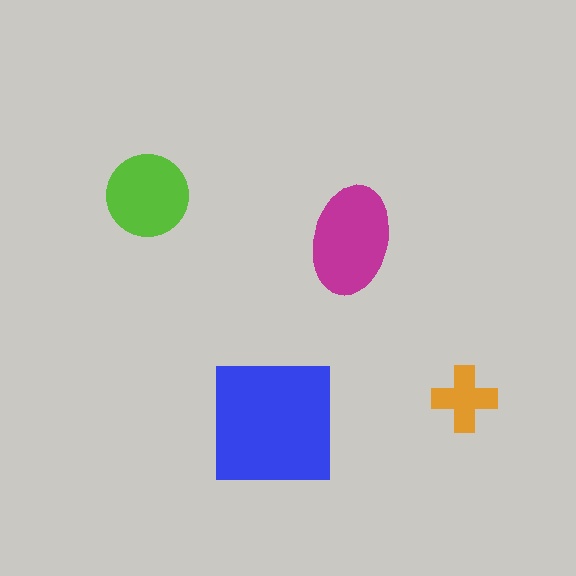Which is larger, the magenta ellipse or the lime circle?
The magenta ellipse.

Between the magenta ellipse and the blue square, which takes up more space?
The blue square.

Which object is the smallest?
The orange cross.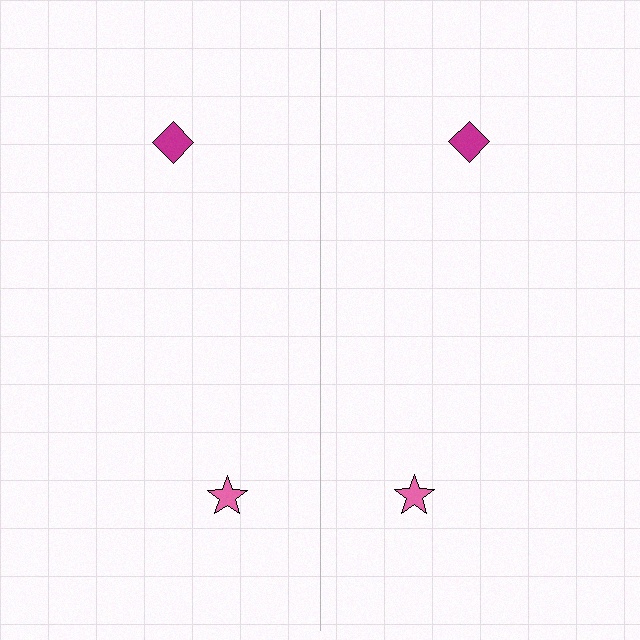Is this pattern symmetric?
Yes, this pattern has bilateral (reflection) symmetry.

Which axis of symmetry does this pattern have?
The pattern has a vertical axis of symmetry running through the center of the image.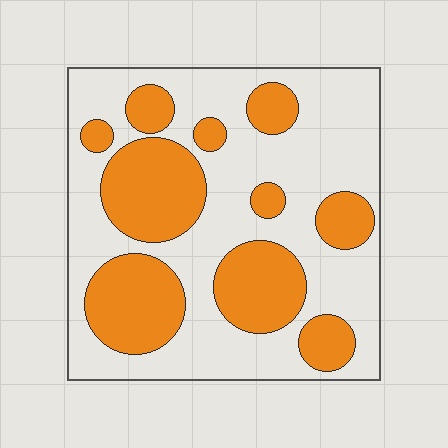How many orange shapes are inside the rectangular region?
10.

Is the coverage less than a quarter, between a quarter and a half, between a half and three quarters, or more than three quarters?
Between a quarter and a half.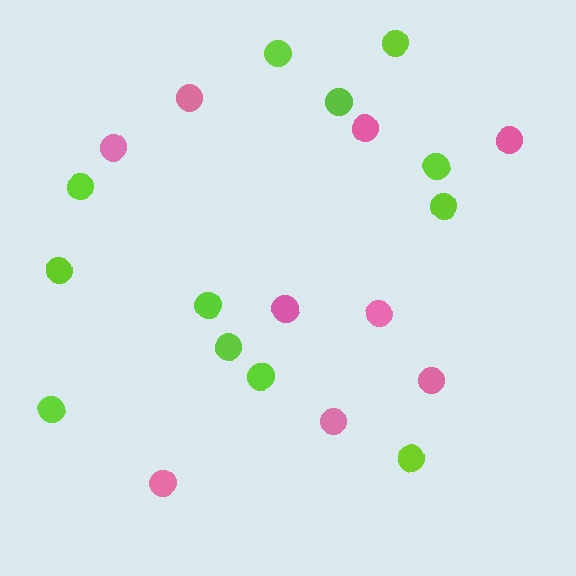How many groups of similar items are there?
There are 2 groups: one group of pink circles (9) and one group of lime circles (12).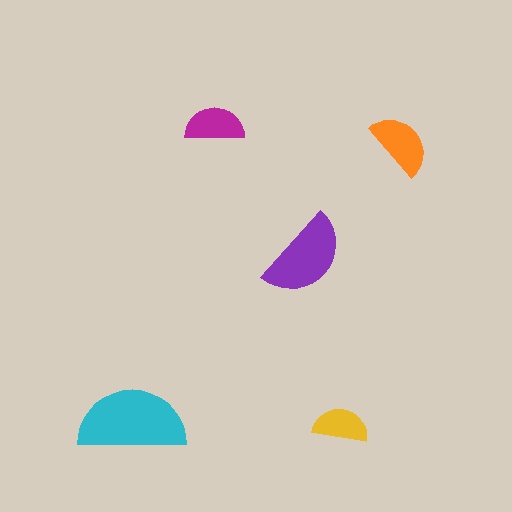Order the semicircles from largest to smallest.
the cyan one, the purple one, the orange one, the magenta one, the yellow one.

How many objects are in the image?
There are 5 objects in the image.